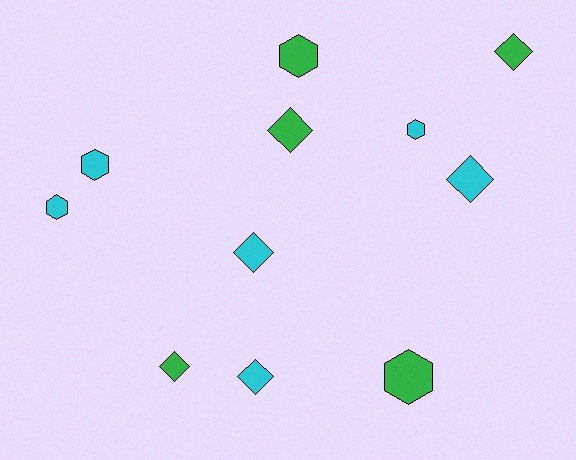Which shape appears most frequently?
Diamond, with 6 objects.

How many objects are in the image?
There are 11 objects.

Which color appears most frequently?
Cyan, with 6 objects.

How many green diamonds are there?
There are 3 green diamonds.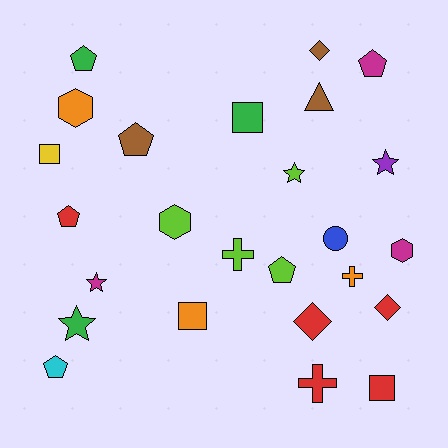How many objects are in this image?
There are 25 objects.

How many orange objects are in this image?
There are 3 orange objects.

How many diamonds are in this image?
There are 3 diamonds.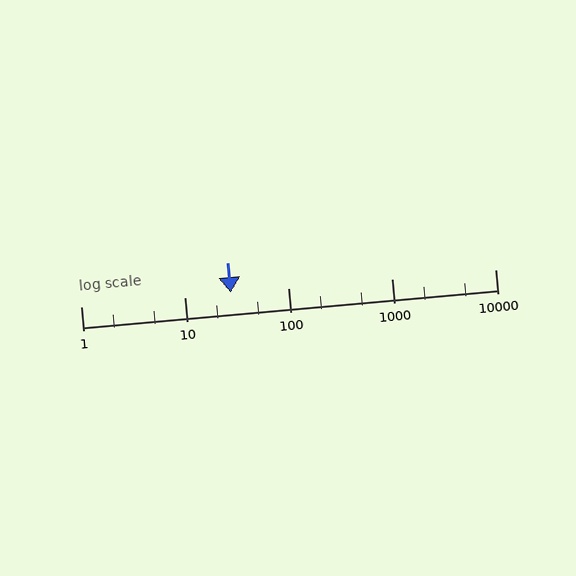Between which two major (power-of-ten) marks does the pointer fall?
The pointer is between 10 and 100.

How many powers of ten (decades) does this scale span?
The scale spans 4 decades, from 1 to 10000.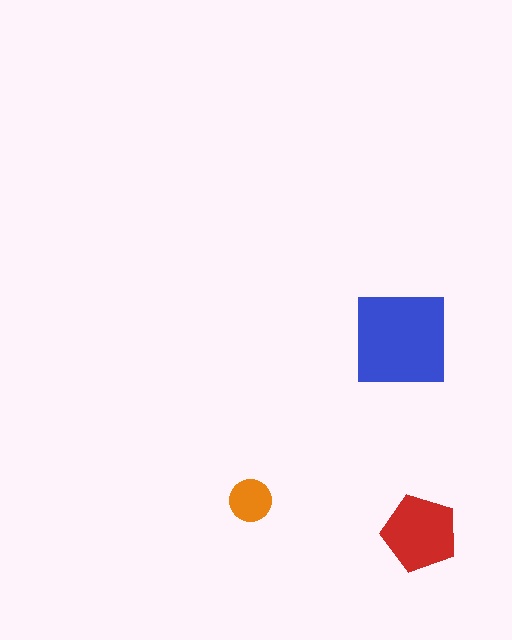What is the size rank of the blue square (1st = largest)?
1st.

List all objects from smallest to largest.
The orange circle, the red pentagon, the blue square.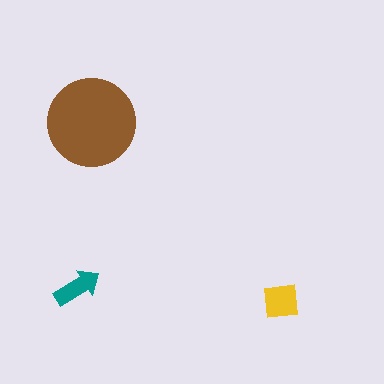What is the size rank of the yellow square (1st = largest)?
2nd.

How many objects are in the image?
There are 3 objects in the image.